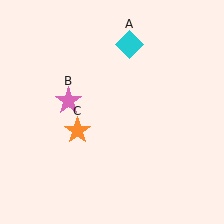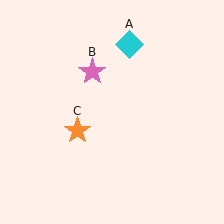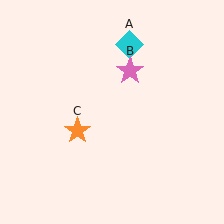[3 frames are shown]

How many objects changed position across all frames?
1 object changed position: pink star (object B).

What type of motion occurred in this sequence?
The pink star (object B) rotated clockwise around the center of the scene.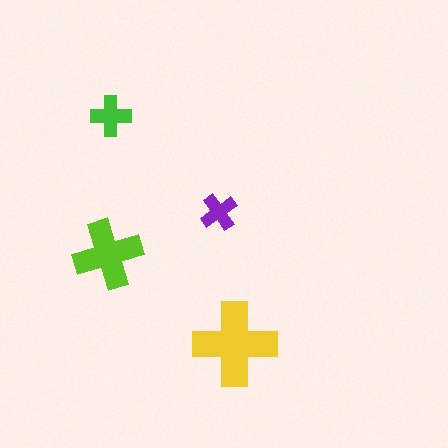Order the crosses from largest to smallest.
the yellow one, the lime one, the green one, the purple one.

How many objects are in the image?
There are 4 objects in the image.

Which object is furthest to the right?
The yellow cross is rightmost.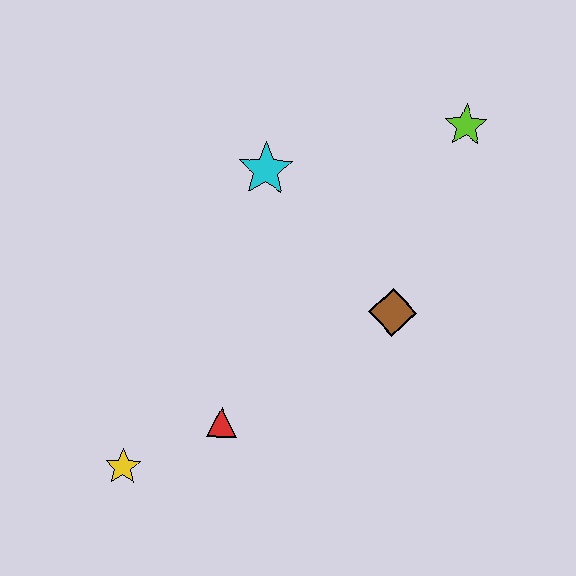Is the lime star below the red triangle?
No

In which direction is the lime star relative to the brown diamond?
The lime star is above the brown diamond.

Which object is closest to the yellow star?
The red triangle is closest to the yellow star.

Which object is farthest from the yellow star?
The lime star is farthest from the yellow star.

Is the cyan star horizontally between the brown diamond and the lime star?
No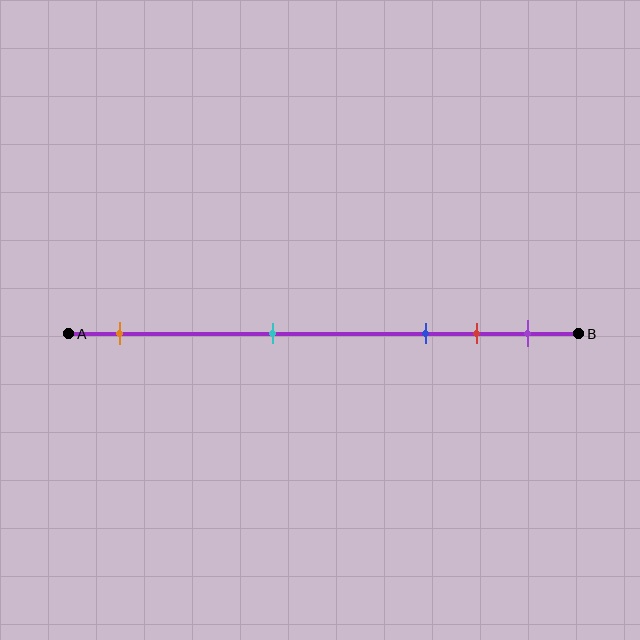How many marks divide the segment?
There are 5 marks dividing the segment.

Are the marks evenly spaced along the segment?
No, the marks are not evenly spaced.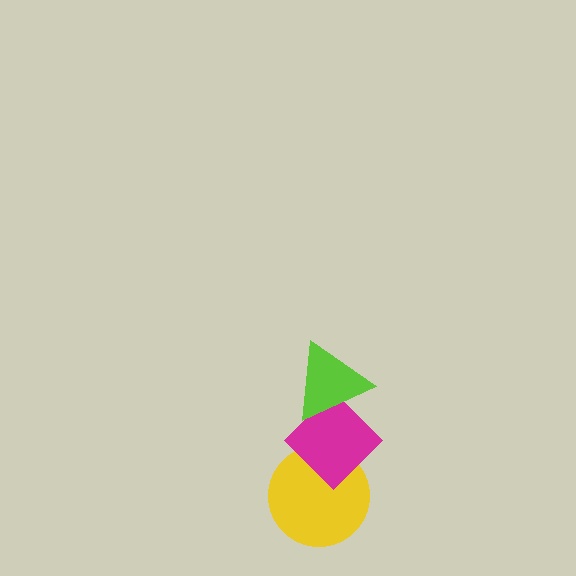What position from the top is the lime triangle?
The lime triangle is 1st from the top.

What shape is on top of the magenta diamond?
The lime triangle is on top of the magenta diamond.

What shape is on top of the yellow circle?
The magenta diamond is on top of the yellow circle.